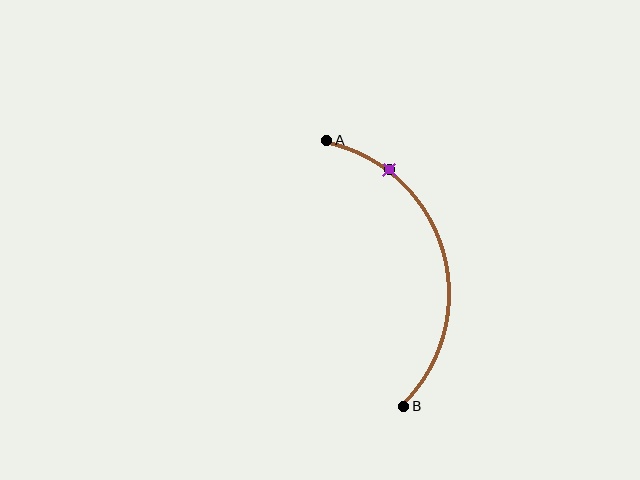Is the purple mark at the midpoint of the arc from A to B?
No. The purple mark lies on the arc but is closer to endpoint A. The arc midpoint would be at the point on the curve equidistant along the arc from both A and B.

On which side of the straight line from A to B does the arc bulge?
The arc bulges to the right of the straight line connecting A and B.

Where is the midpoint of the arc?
The arc midpoint is the point on the curve farthest from the straight line joining A and B. It sits to the right of that line.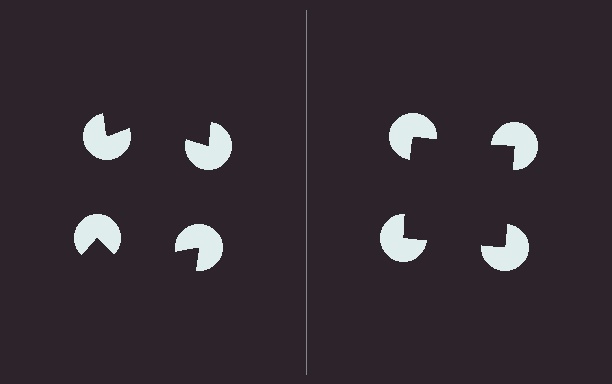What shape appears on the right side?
An illusory square.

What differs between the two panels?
The pac-man discs are positioned identically on both sides; only the wedge orientations differ. On the right they align to a square; on the left they are misaligned.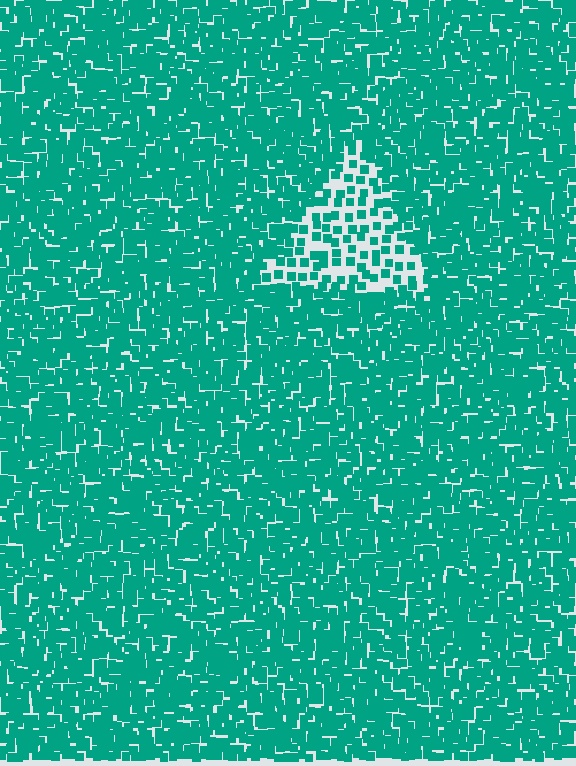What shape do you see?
I see a triangle.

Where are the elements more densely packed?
The elements are more densely packed outside the triangle boundary.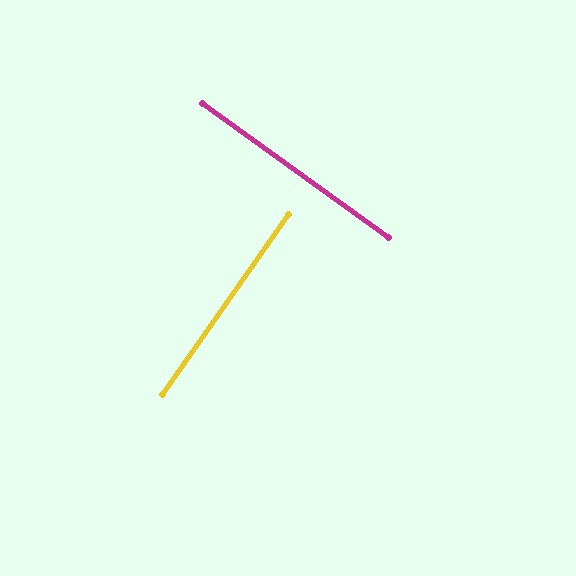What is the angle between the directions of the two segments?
Approximately 89 degrees.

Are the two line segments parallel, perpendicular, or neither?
Perpendicular — they meet at approximately 89°.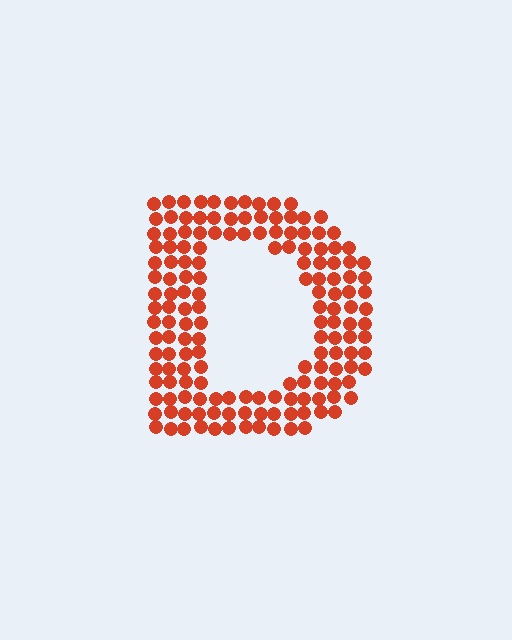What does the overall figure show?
The overall figure shows the letter D.